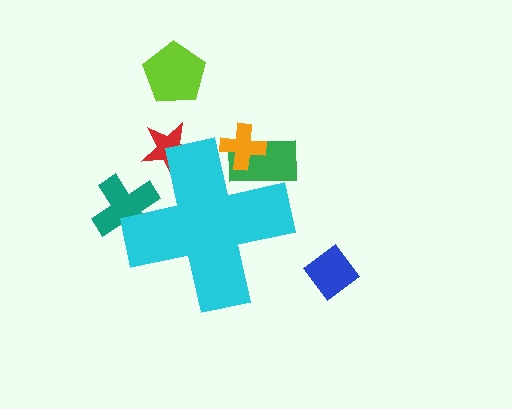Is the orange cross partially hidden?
Yes, the orange cross is partially hidden behind the cyan cross.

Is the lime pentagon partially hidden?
No, the lime pentagon is fully visible.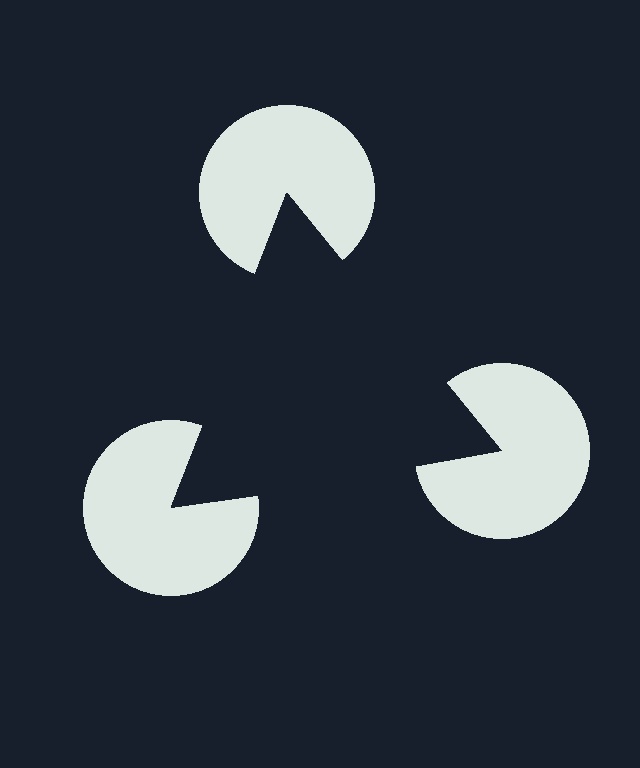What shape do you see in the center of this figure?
An illusory triangle — its edges are inferred from the aligned wedge cuts in the pac-man discs, not physically drawn.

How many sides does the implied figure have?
3 sides.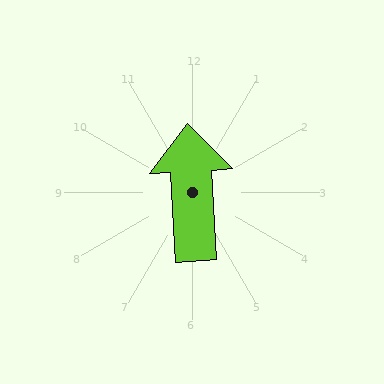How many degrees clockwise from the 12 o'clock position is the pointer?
Approximately 357 degrees.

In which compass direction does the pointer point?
North.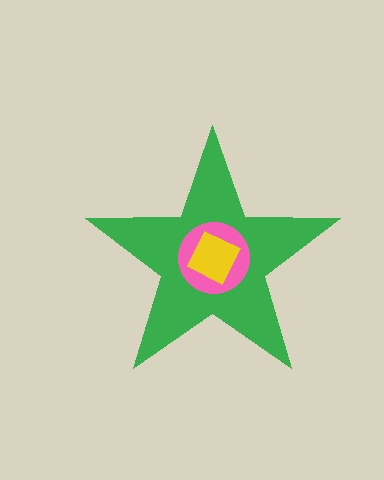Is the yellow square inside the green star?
Yes.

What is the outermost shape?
The green star.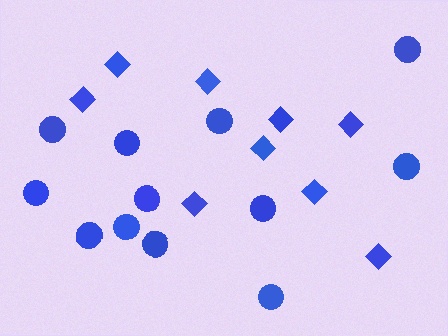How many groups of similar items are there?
There are 2 groups: one group of diamonds (9) and one group of circles (12).